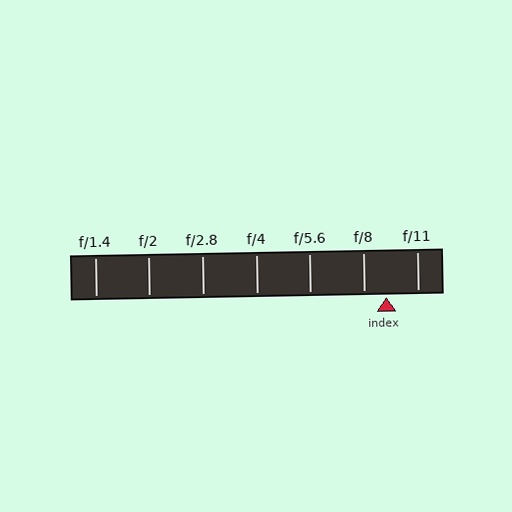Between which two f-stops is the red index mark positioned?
The index mark is between f/8 and f/11.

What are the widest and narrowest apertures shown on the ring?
The widest aperture shown is f/1.4 and the narrowest is f/11.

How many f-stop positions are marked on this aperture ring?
There are 7 f-stop positions marked.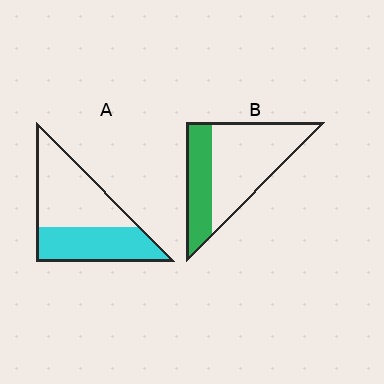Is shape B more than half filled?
No.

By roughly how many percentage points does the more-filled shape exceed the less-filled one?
By roughly 10 percentage points (A over B).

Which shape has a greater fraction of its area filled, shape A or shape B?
Shape A.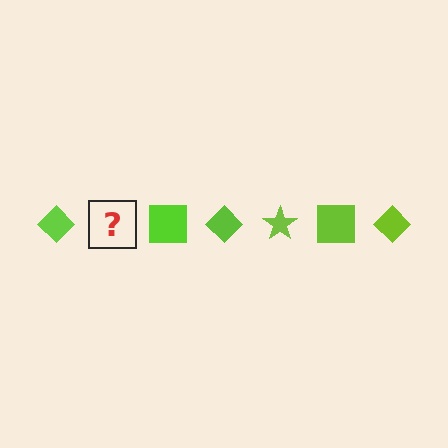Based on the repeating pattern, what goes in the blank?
The blank should be a lime star.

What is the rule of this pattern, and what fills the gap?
The rule is that the pattern cycles through diamond, star, square shapes in lime. The gap should be filled with a lime star.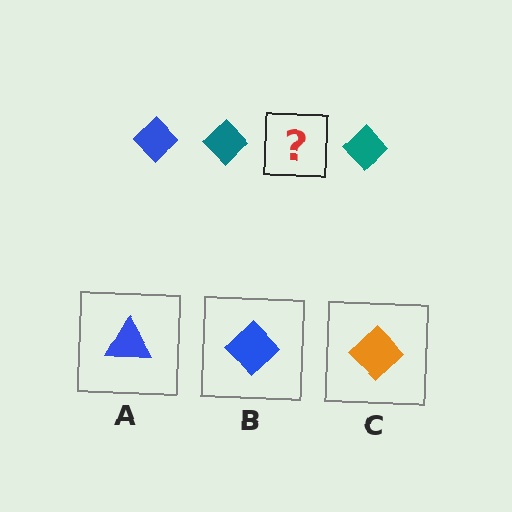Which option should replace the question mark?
Option B.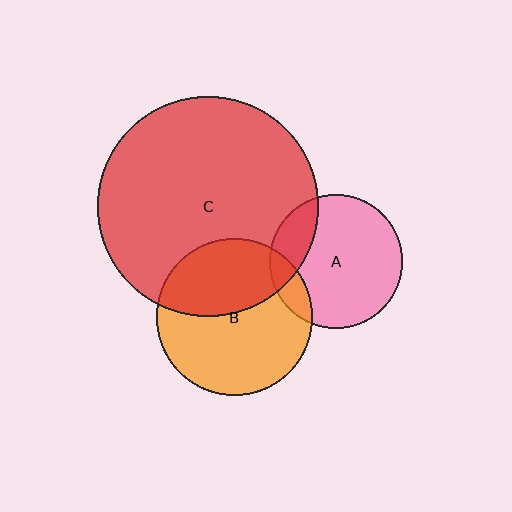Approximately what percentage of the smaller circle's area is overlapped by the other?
Approximately 20%.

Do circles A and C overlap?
Yes.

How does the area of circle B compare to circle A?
Approximately 1.4 times.